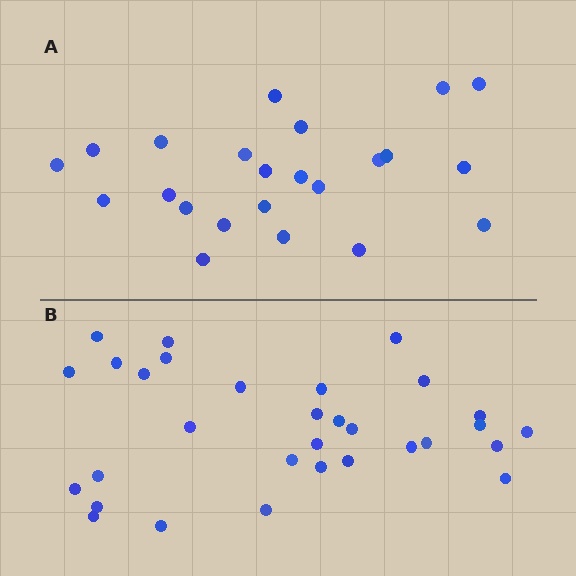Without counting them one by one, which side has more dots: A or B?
Region B (the bottom region) has more dots.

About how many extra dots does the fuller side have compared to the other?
Region B has roughly 8 or so more dots than region A.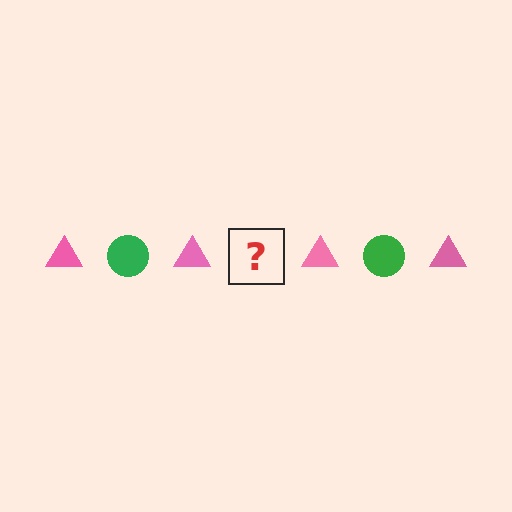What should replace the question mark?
The question mark should be replaced with a green circle.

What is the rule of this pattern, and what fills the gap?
The rule is that the pattern alternates between pink triangle and green circle. The gap should be filled with a green circle.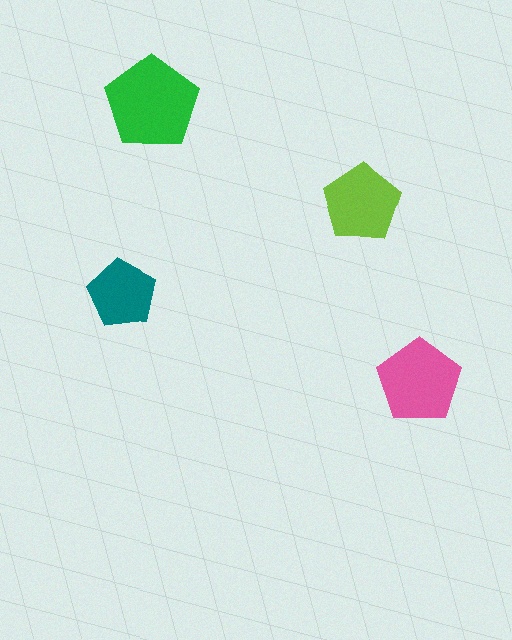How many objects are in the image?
There are 4 objects in the image.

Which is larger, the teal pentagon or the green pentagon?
The green one.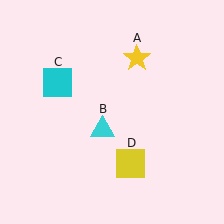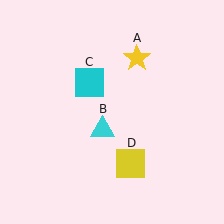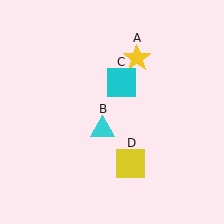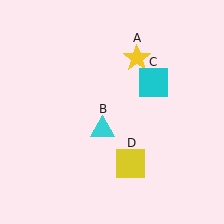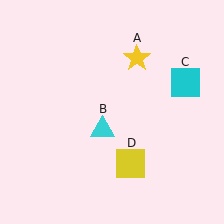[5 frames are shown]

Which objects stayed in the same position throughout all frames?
Yellow star (object A) and cyan triangle (object B) and yellow square (object D) remained stationary.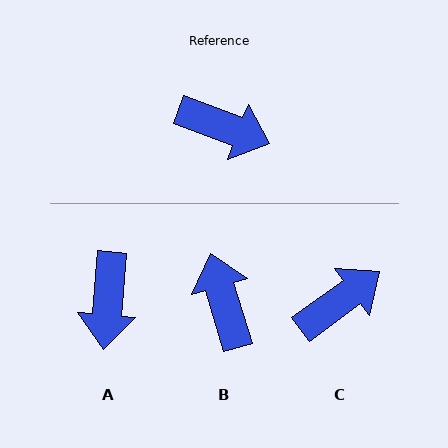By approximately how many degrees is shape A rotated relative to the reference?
Approximately 75 degrees clockwise.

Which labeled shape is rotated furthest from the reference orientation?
B, about 127 degrees away.